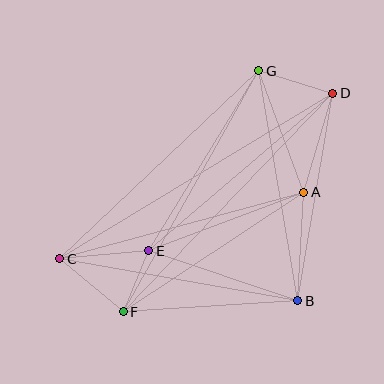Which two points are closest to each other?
Points E and F are closest to each other.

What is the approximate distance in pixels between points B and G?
The distance between B and G is approximately 233 pixels.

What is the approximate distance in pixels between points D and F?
The distance between D and F is approximately 303 pixels.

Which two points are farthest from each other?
Points C and D are farthest from each other.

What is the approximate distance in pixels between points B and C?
The distance between B and C is approximately 242 pixels.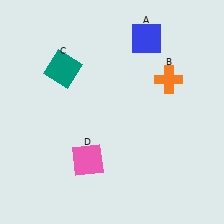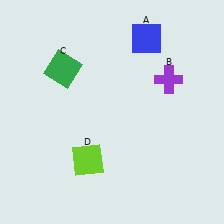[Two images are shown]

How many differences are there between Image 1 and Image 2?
There are 3 differences between the two images.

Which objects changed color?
B changed from orange to purple. C changed from teal to green. D changed from pink to lime.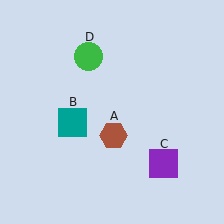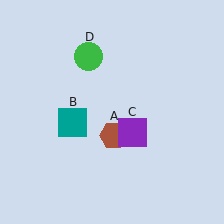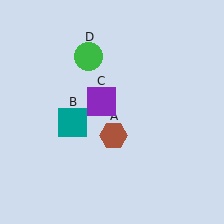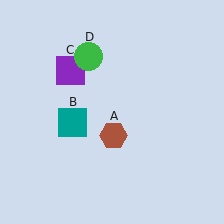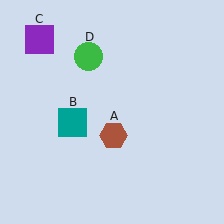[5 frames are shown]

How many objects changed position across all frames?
1 object changed position: purple square (object C).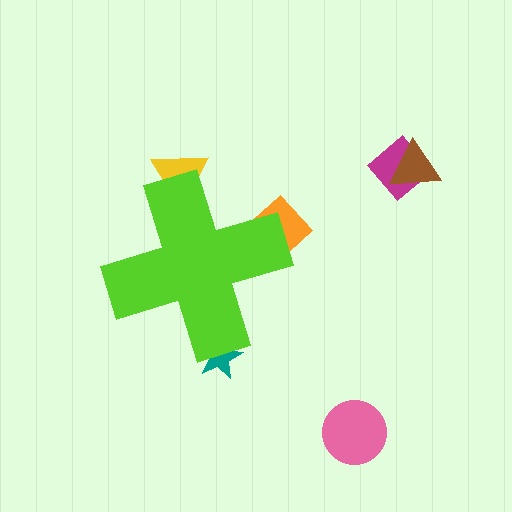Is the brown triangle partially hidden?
No, the brown triangle is fully visible.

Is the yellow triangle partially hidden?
Yes, the yellow triangle is partially hidden behind the lime cross.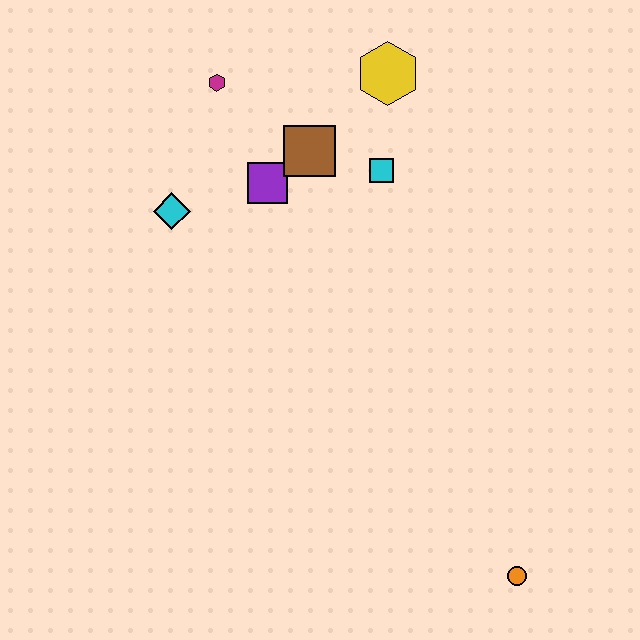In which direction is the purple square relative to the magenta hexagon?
The purple square is below the magenta hexagon.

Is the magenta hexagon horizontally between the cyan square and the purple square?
No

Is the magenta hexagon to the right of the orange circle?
No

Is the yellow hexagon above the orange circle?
Yes